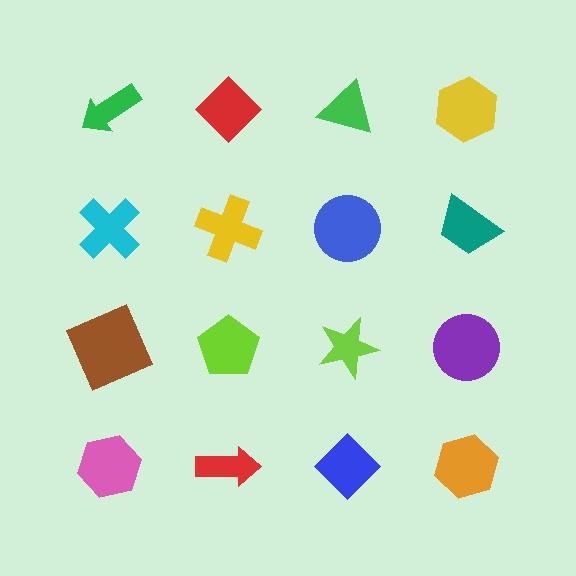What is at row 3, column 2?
A lime pentagon.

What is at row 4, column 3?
A blue diamond.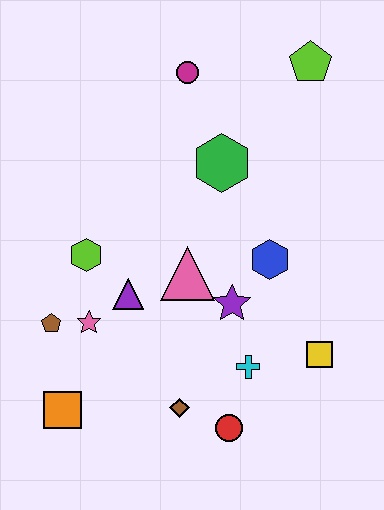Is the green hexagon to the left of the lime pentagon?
Yes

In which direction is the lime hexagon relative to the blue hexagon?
The lime hexagon is to the left of the blue hexagon.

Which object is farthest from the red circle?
The lime pentagon is farthest from the red circle.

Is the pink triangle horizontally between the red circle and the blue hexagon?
No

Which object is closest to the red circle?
The brown diamond is closest to the red circle.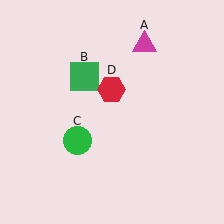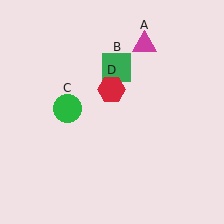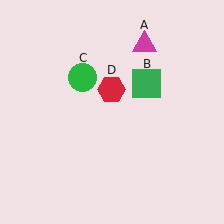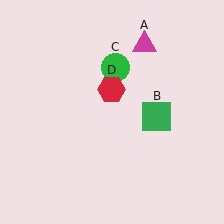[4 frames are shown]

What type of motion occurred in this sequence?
The green square (object B), green circle (object C) rotated clockwise around the center of the scene.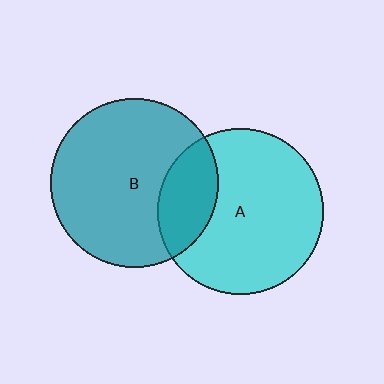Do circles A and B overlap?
Yes.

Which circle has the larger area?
Circle B (teal).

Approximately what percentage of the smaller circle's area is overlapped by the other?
Approximately 25%.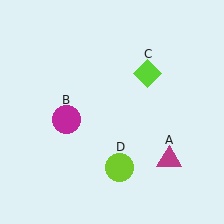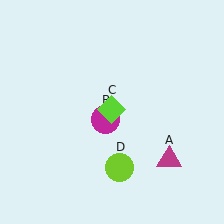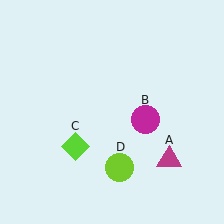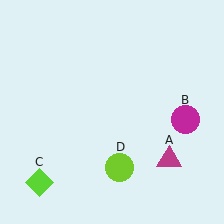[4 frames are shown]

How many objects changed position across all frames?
2 objects changed position: magenta circle (object B), lime diamond (object C).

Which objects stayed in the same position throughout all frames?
Magenta triangle (object A) and lime circle (object D) remained stationary.